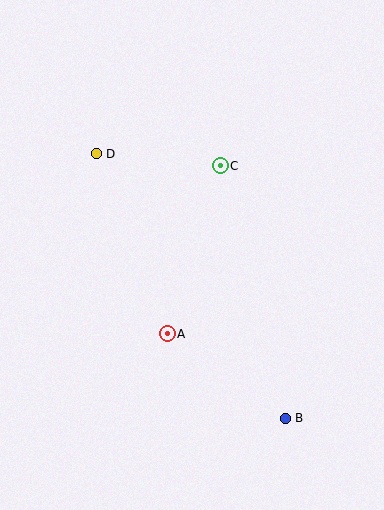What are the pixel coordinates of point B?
Point B is at (285, 418).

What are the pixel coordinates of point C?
Point C is at (220, 166).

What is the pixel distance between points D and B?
The distance between D and B is 325 pixels.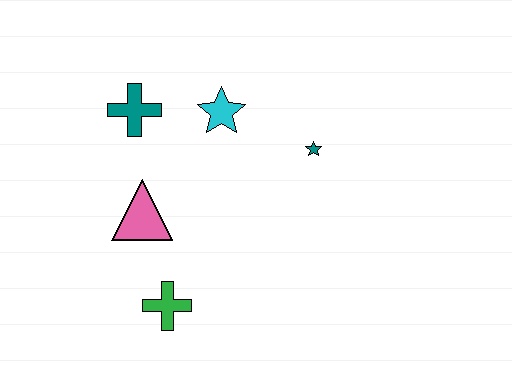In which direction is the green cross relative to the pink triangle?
The green cross is below the pink triangle.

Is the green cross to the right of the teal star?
No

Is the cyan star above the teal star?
Yes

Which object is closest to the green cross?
The pink triangle is closest to the green cross.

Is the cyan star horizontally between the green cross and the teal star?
Yes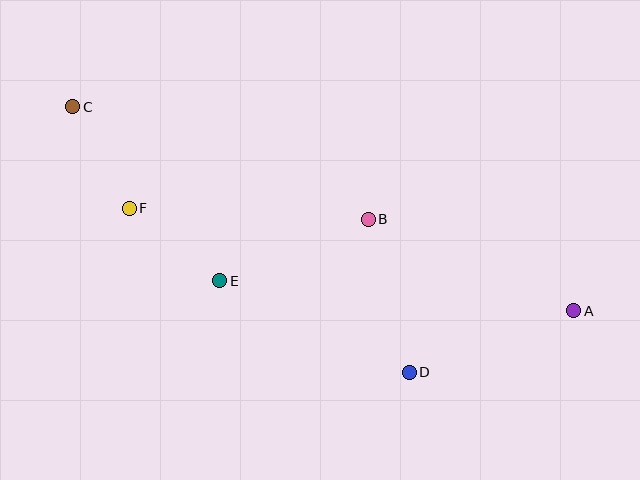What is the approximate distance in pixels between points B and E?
The distance between B and E is approximately 161 pixels.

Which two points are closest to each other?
Points E and F are closest to each other.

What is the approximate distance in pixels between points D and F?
The distance between D and F is approximately 324 pixels.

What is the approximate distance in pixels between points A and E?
The distance between A and E is approximately 355 pixels.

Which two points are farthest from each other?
Points A and C are farthest from each other.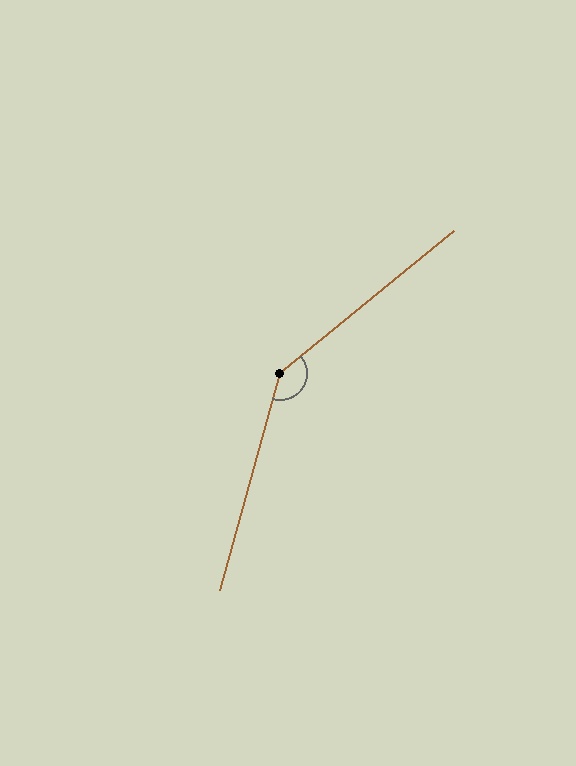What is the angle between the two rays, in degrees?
Approximately 145 degrees.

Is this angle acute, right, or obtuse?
It is obtuse.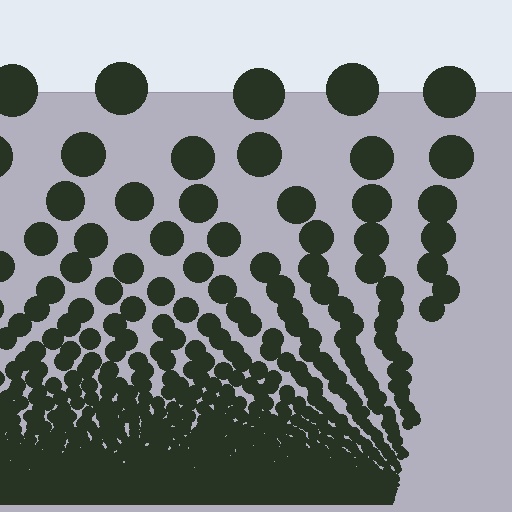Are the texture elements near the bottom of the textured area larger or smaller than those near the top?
Smaller. The gradient is inverted — elements near the bottom are smaller and denser.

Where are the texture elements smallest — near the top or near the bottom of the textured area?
Near the bottom.